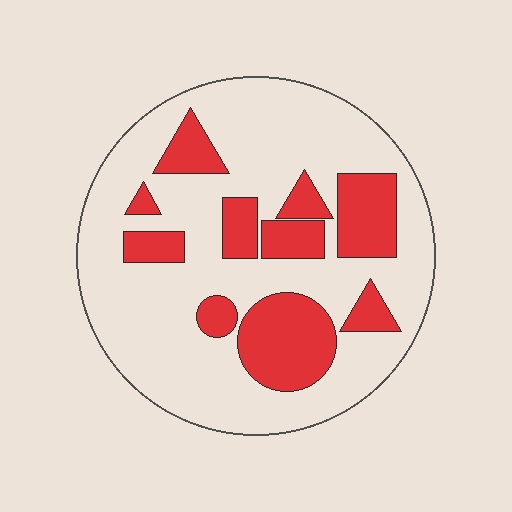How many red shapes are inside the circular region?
10.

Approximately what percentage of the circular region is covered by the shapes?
Approximately 25%.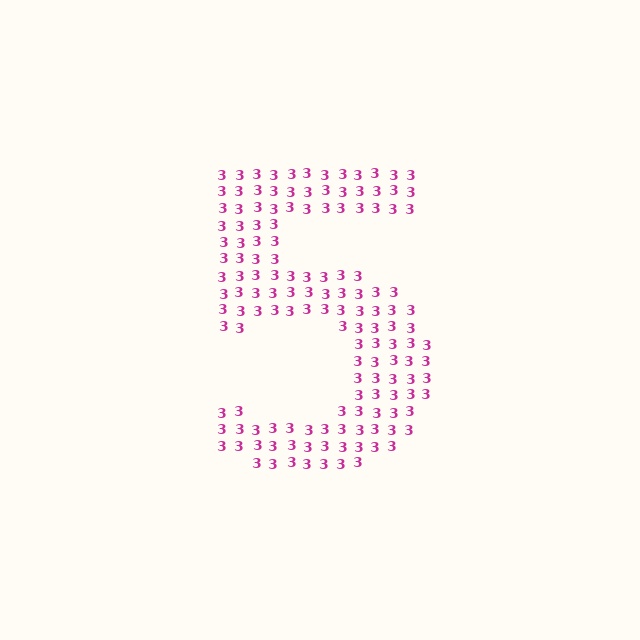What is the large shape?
The large shape is the digit 5.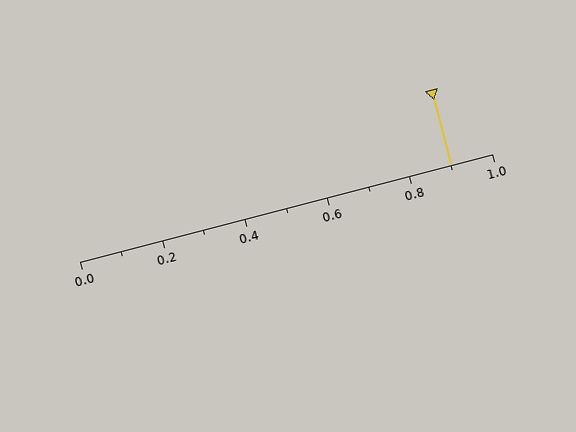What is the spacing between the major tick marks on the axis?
The major ticks are spaced 0.2 apart.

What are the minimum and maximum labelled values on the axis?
The axis runs from 0.0 to 1.0.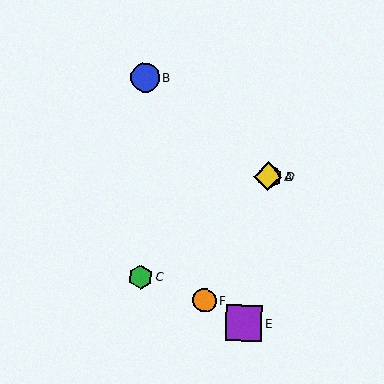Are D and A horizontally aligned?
Yes, both are at y≈176.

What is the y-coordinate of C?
Object C is at y≈277.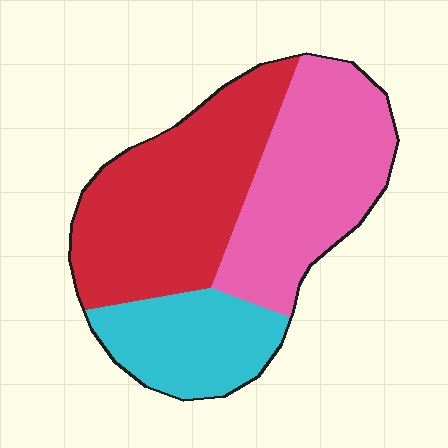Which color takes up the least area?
Cyan, at roughly 20%.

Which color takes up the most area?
Red, at roughly 40%.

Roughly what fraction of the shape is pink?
Pink covers around 35% of the shape.